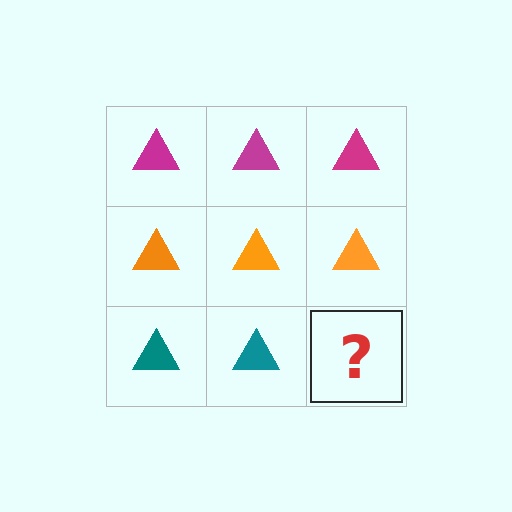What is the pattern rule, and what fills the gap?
The rule is that each row has a consistent color. The gap should be filled with a teal triangle.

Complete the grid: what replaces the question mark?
The question mark should be replaced with a teal triangle.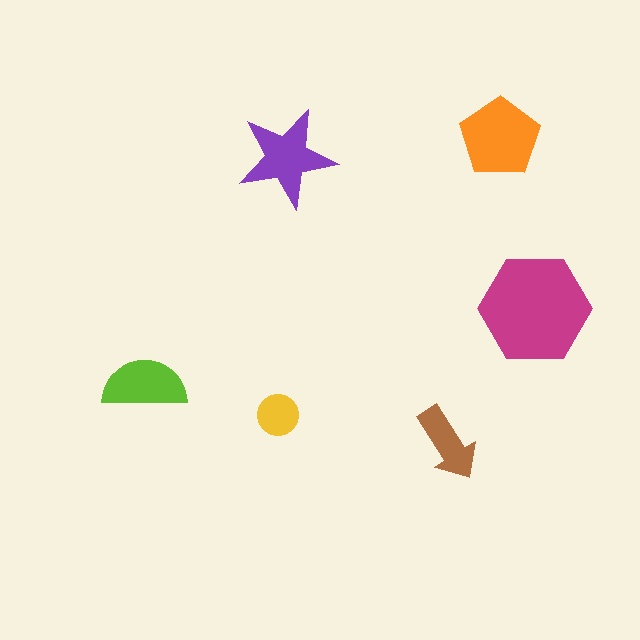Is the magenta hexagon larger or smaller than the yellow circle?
Larger.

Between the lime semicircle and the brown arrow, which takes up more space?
The lime semicircle.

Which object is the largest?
The magenta hexagon.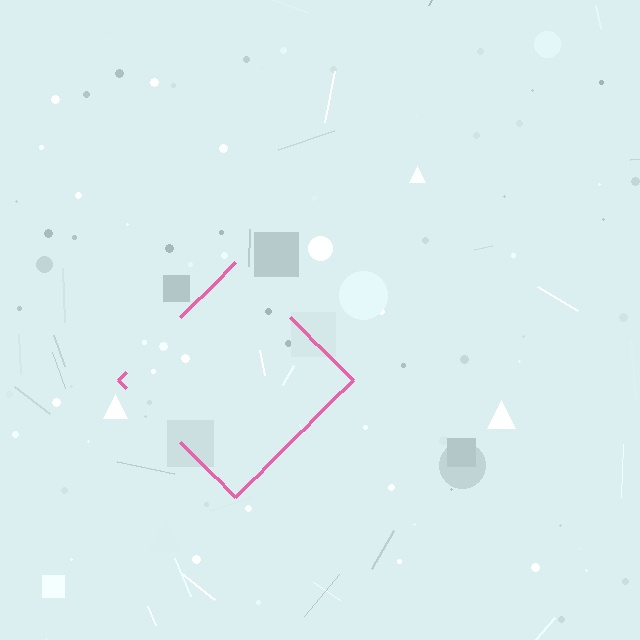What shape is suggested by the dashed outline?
The dashed outline suggests a diamond.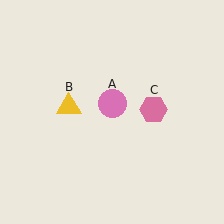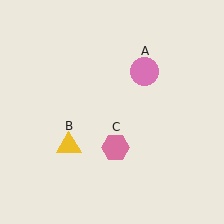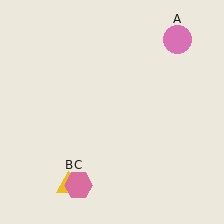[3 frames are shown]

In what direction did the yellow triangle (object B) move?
The yellow triangle (object B) moved down.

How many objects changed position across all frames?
3 objects changed position: pink circle (object A), yellow triangle (object B), pink hexagon (object C).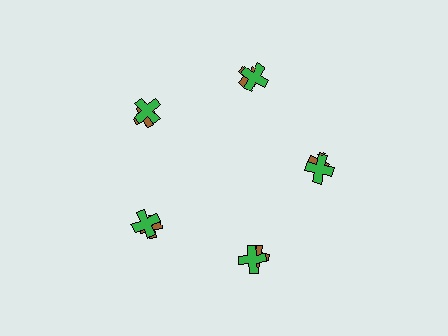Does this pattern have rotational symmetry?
Yes, this pattern has 5-fold rotational symmetry. It looks the same after rotating 72 degrees around the center.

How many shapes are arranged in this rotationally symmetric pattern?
There are 10 shapes, arranged in 5 groups of 2.